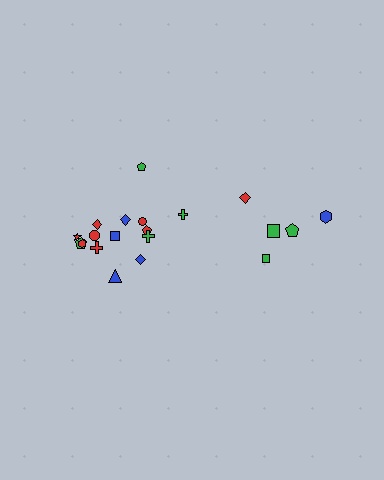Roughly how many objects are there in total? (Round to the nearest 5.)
Roughly 20 objects in total.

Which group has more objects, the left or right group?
The left group.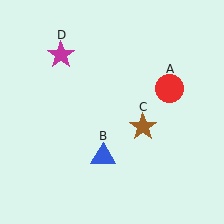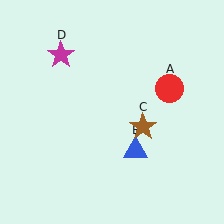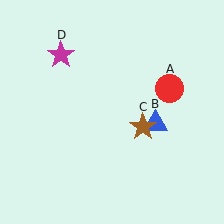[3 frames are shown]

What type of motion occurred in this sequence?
The blue triangle (object B) rotated counterclockwise around the center of the scene.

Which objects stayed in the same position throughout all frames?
Red circle (object A) and brown star (object C) and magenta star (object D) remained stationary.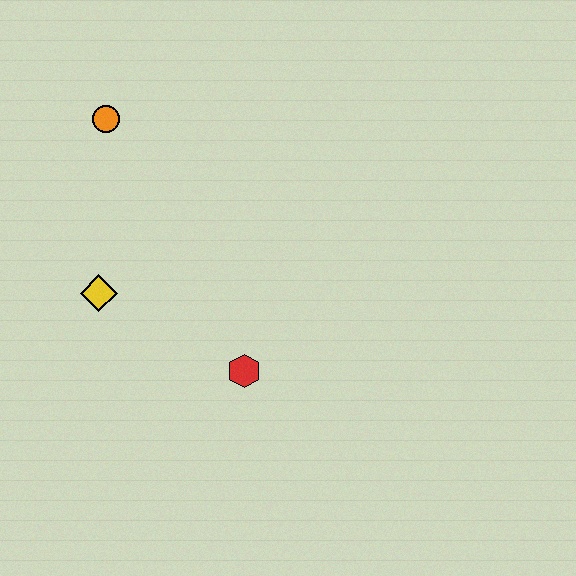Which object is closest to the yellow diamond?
The red hexagon is closest to the yellow diamond.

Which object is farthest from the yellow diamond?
The orange circle is farthest from the yellow diamond.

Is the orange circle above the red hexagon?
Yes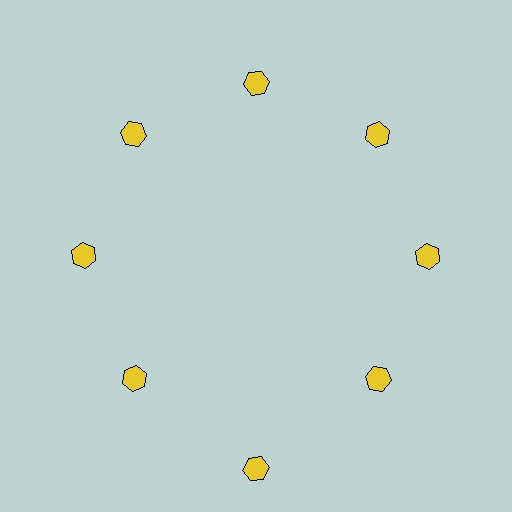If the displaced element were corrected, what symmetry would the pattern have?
It would have 8-fold rotational symmetry — the pattern would map onto itself every 45 degrees.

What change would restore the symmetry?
The symmetry would be restored by moving it inward, back onto the ring so that all 8 hexagons sit at equal angles and equal distance from the center.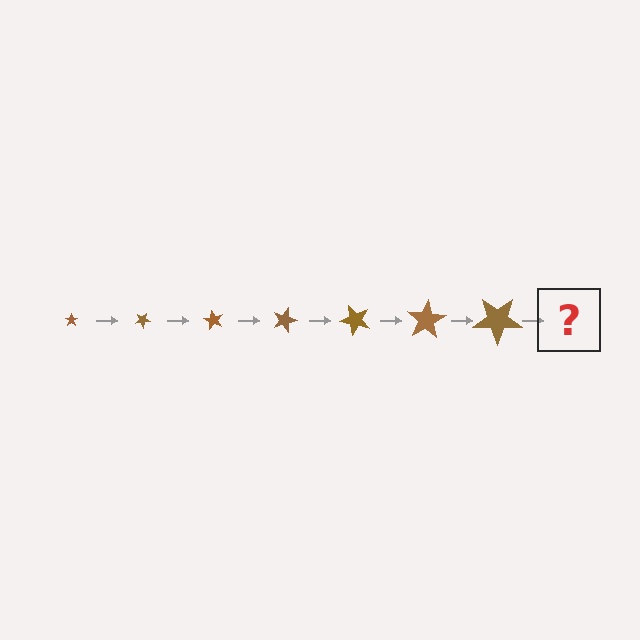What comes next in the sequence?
The next element should be a star, larger than the previous one and rotated 210 degrees from the start.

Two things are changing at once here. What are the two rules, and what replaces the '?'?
The two rules are that the star grows larger each step and it rotates 30 degrees each step. The '?' should be a star, larger than the previous one and rotated 210 degrees from the start.